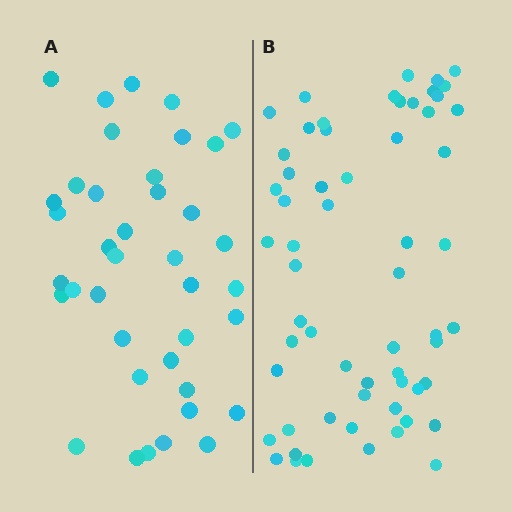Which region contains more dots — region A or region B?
Region B (the right region) has more dots.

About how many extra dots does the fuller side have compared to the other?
Region B has approximately 20 more dots than region A.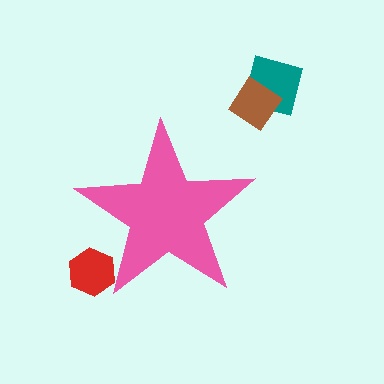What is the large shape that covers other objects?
A pink star.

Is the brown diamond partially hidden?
No, the brown diamond is fully visible.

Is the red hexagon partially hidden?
Yes, the red hexagon is partially hidden behind the pink star.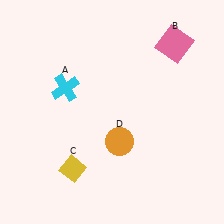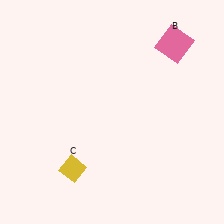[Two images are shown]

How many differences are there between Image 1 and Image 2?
There are 2 differences between the two images.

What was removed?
The orange circle (D), the cyan cross (A) were removed in Image 2.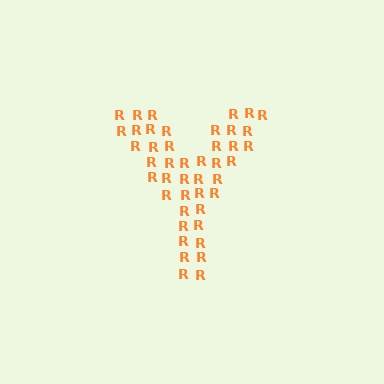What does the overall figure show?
The overall figure shows the letter Y.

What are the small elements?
The small elements are letter R's.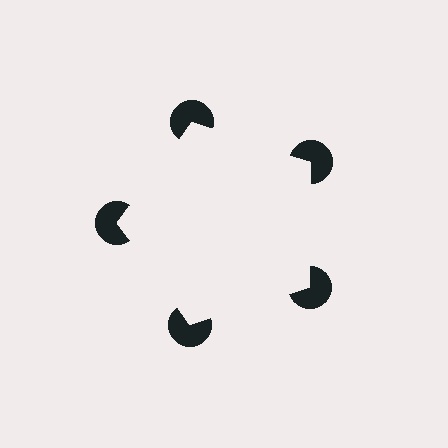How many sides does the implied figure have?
5 sides.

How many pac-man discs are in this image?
There are 5 — one at each vertex of the illusory pentagon.